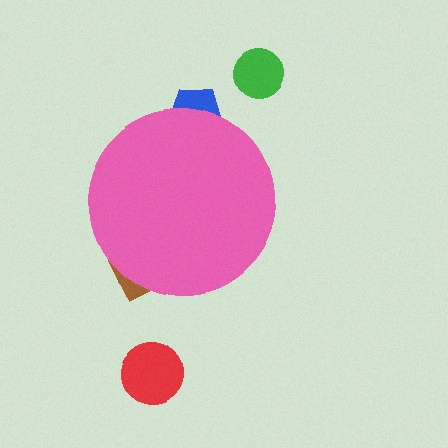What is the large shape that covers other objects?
A pink circle.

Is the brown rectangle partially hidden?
Yes, the brown rectangle is partially hidden behind the pink circle.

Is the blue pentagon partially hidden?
Yes, the blue pentagon is partially hidden behind the pink circle.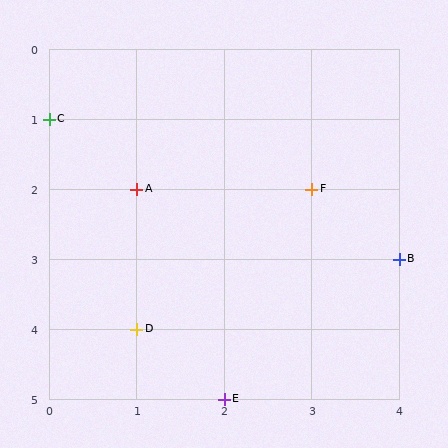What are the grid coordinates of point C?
Point C is at grid coordinates (0, 1).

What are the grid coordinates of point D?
Point D is at grid coordinates (1, 4).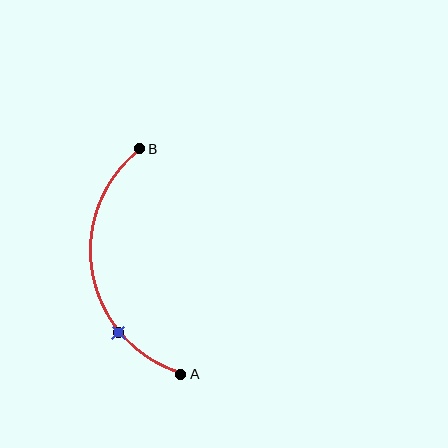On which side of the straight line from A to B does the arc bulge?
The arc bulges to the left of the straight line connecting A and B.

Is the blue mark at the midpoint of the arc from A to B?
No. The blue mark lies on the arc but is closer to endpoint A. The arc midpoint would be at the point on the curve equidistant along the arc from both A and B.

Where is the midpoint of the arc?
The arc midpoint is the point on the curve farthest from the straight line joining A and B. It sits to the left of that line.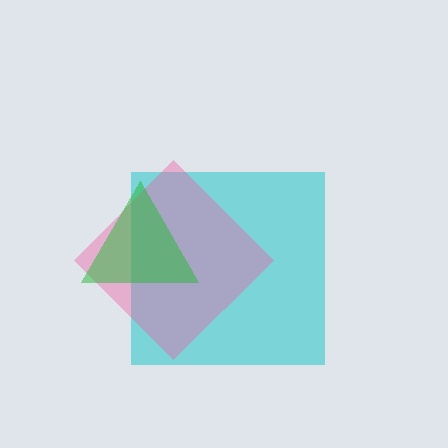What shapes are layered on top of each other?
The layered shapes are: a cyan square, a pink diamond, a green triangle.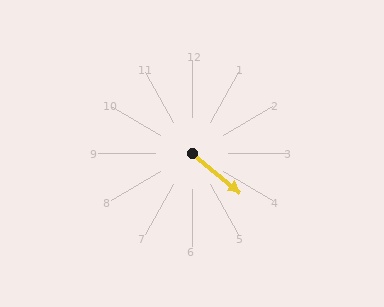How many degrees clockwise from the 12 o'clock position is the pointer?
Approximately 129 degrees.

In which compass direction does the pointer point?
Southeast.